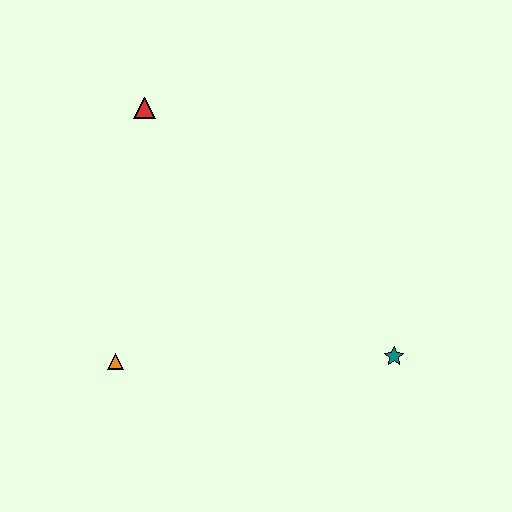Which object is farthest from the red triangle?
The teal star is farthest from the red triangle.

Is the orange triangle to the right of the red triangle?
No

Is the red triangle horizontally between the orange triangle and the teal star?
Yes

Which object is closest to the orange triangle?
The red triangle is closest to the orange triangle.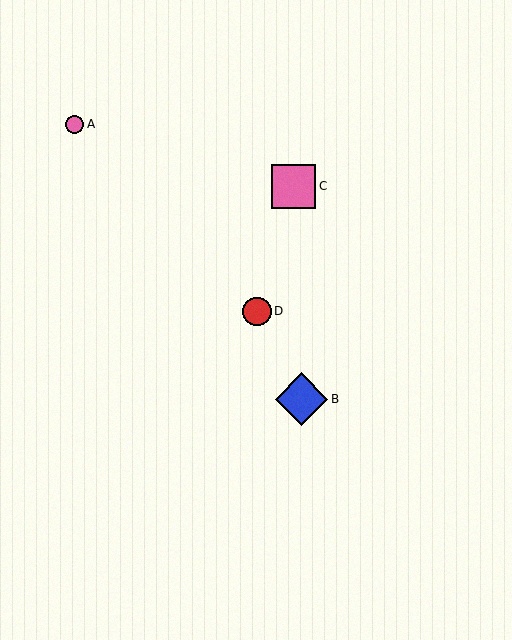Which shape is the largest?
The blue diamond (labeled B) is the largest.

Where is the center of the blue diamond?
The center of the blue diamond is at (302, 399).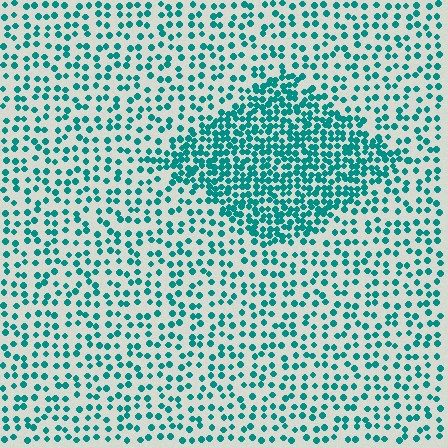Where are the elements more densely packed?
The elements are more densely packed inside the diamond boundary.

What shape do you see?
I see a diamond.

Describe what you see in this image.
The image contains small teal elements arranged at two different densities. A diamond-shaped region is visible where the elements are more densely packed than the surrounding area.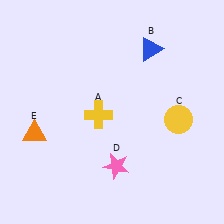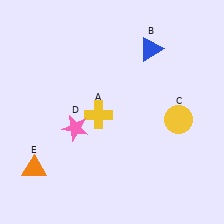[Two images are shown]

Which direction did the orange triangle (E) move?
The orange triangle (E) moved down.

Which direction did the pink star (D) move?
The pink star (D) moved left.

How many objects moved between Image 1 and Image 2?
2 objects moved between the two images.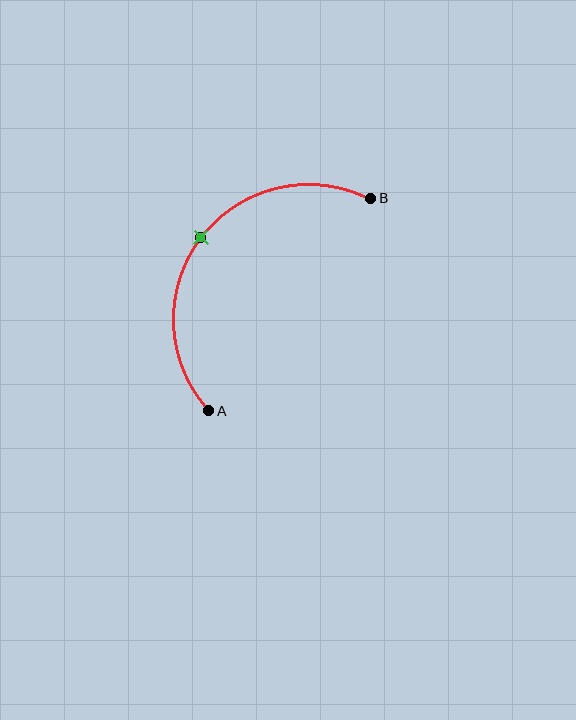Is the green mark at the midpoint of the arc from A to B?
Yes. The green mark lies on the arc at equal arc-length from both A and B — it is the arc midpoint.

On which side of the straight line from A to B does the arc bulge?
The arc bulges above and to the left of the straight line connecting A and B.